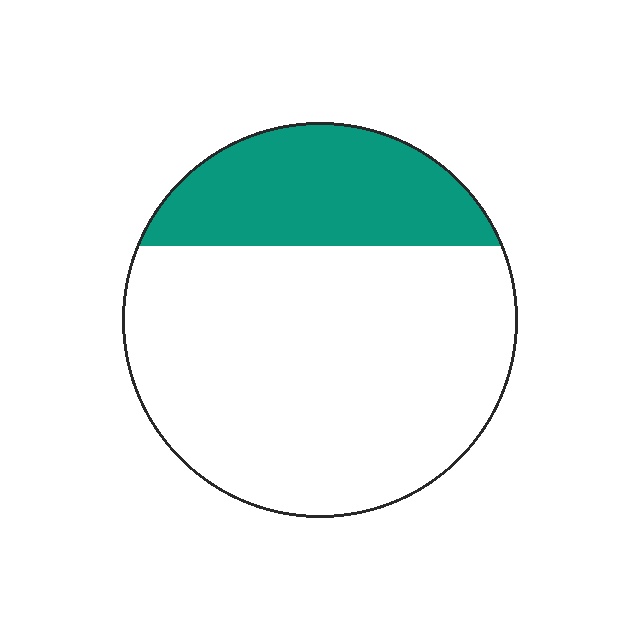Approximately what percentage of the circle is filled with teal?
Approximately 25%.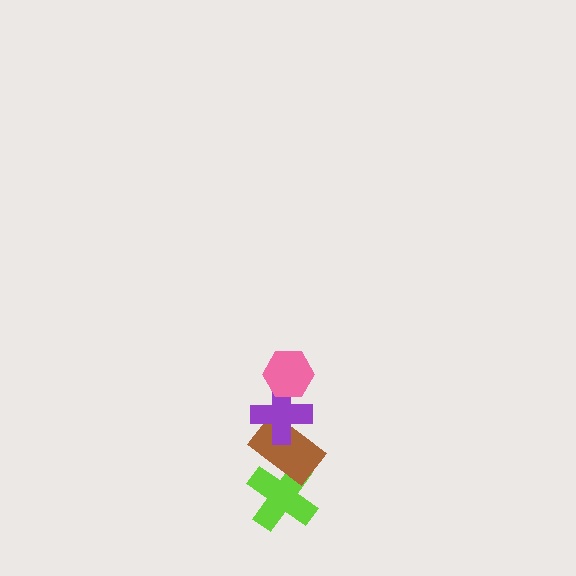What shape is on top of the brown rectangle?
The purple cross is on top of the brown rectangle.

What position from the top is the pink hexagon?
The pink hexagon is 1st from the top.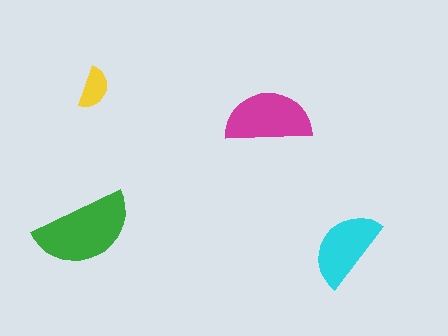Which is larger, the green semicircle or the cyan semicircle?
The green one.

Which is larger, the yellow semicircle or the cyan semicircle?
The cyan one.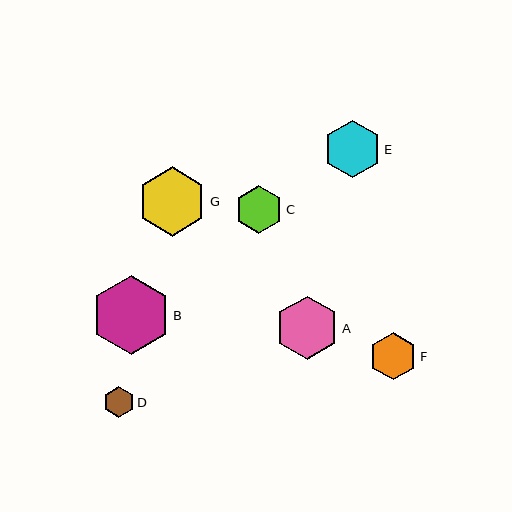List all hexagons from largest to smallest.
From largest to smallest: B, G, A, E, C, F, D.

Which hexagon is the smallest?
Hexagon D is the smallest with a size of approximately 30 pixels.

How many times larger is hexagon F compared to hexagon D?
Hexagon F is approximately 1.6 times the size of hexagon D.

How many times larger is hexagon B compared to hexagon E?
Hexagon B is approximately 1.4 times the size of hexagon E.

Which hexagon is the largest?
Hexagon B is the largest with a size of approximately 79 pixels.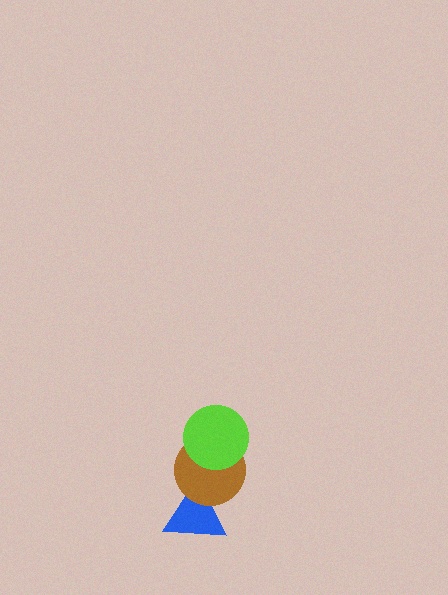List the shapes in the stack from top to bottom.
From top to bottom: the lime circle, the brown circle, the blue triangle.